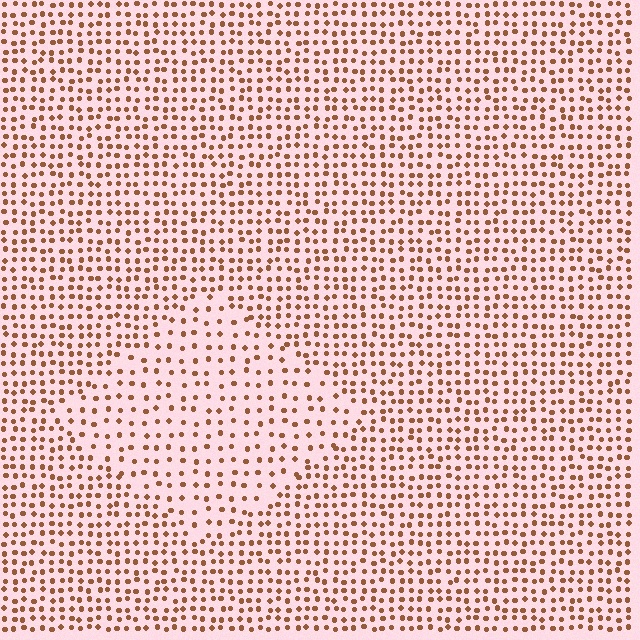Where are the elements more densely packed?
The elements are more densely packed outside the diamond boundary.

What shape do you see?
I see a diamond.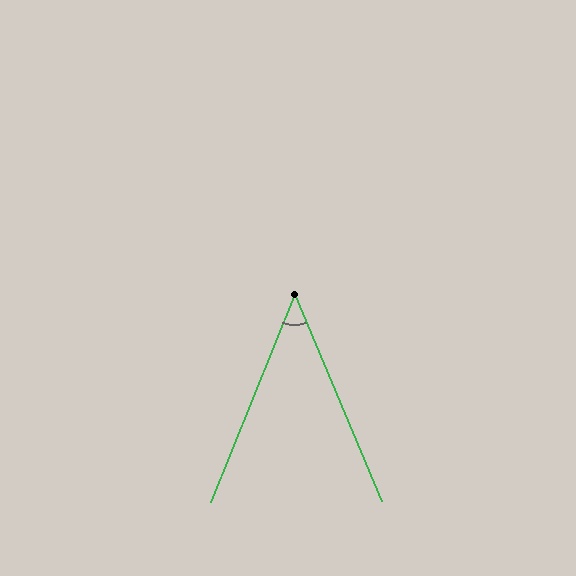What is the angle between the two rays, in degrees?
Approximately 45 degrees.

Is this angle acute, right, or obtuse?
It is acute.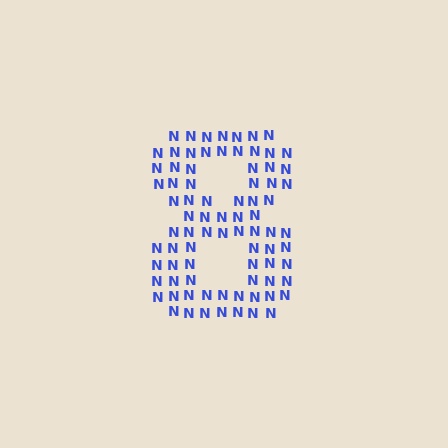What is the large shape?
The large shape is the digit 8.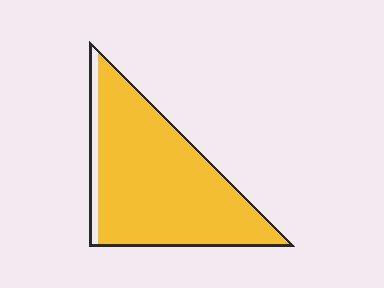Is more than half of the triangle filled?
Yes.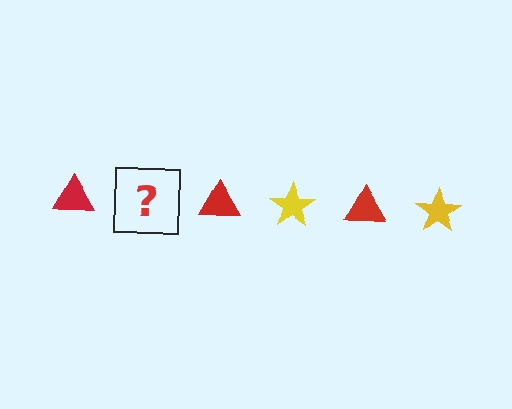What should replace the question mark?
The question mark should be replaced with a yellow star.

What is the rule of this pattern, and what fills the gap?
The rule is that the pattern alternates between red triangle and yellow star. The gap should be filled with a yellow star.